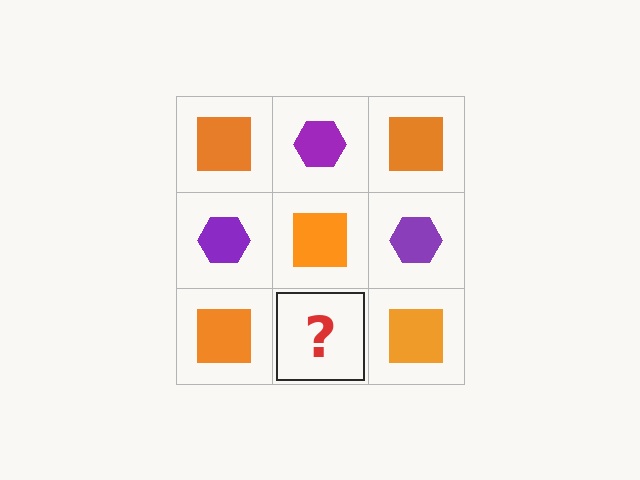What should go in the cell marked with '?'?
The missing cell should contain a purple hexagon.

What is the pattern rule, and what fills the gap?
The rule is that it alternates orange square and purple hexagon in a checkerboard pattern. The gap should be filled with a purple hexagon.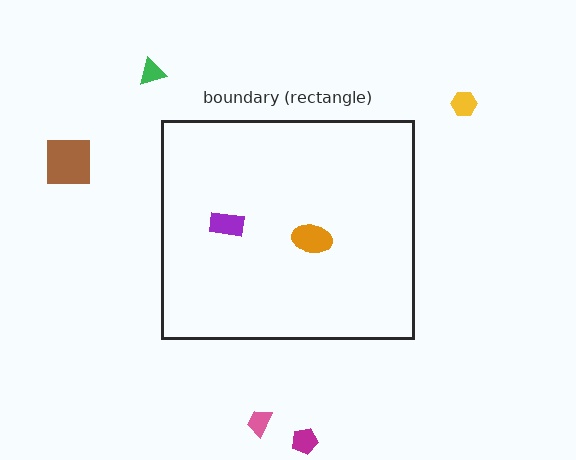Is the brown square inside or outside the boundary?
Outside.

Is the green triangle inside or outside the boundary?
Outside.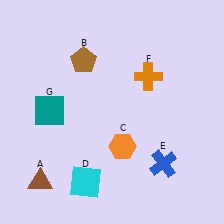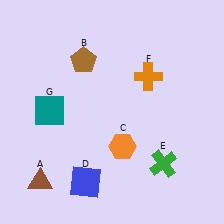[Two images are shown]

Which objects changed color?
D changed from cyan to blue. E changed from blue to green.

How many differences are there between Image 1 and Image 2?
There are 2 differences between the two images.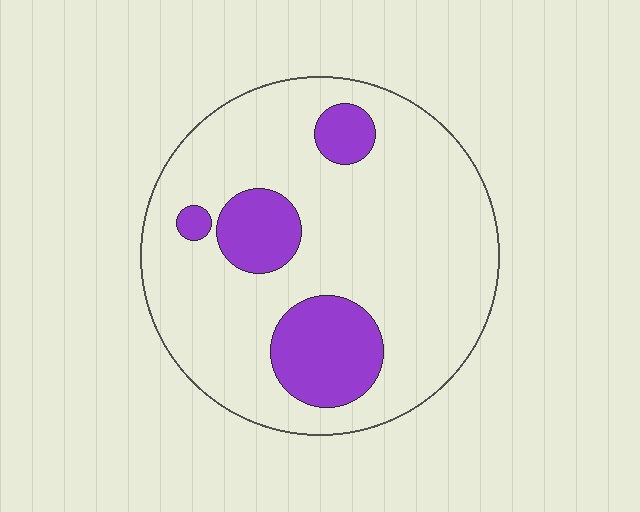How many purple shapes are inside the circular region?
4.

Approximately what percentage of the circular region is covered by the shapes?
Approximately 20%.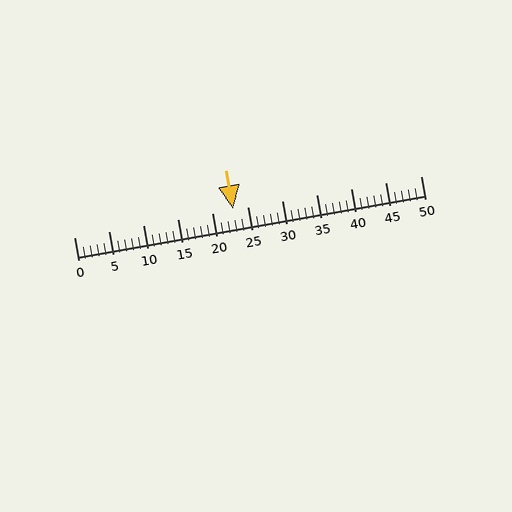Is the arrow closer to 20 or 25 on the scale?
The arrow is closer to 25.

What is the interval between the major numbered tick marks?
The major tick marks are spaced 5 units apart.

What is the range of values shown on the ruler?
The ruler shows values from 0 to 50.